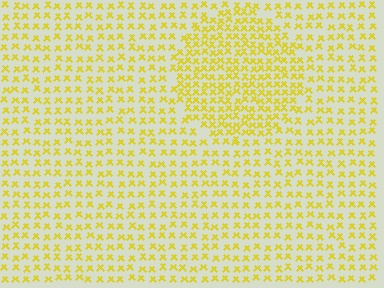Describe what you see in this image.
The image contains small yellow elements arranged at two different densities. A circle-shaped region is visible where the elements are more densely packed than the surrounding area.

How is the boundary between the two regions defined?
The boundary is defined by a change in element density (approximately 1.7x ratio). All elements are the same color, size, and shape.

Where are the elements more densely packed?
The elements are more densely packed inside the circle boundary.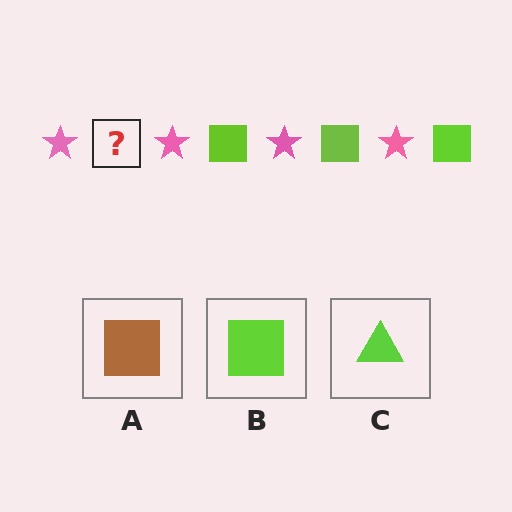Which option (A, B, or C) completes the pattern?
B.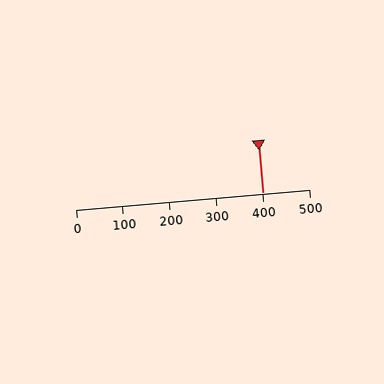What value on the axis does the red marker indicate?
The marker indicates approximately 400.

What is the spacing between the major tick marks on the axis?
The major ticks are spaced 100 apart.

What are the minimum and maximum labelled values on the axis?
The axis runs from 0 to 500.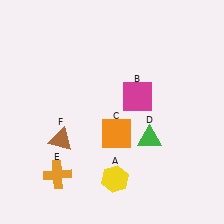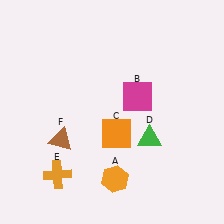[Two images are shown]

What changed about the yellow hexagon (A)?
In Image 1, A is yellow. In Image 2, it changed to orange.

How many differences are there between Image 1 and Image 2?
There is 1 difference between the two images.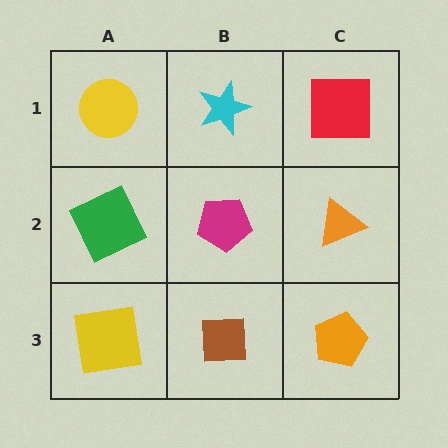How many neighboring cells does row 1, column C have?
2.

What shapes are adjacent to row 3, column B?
A magenta pentagon (row 2, column B), a yellow square (row 3, column A), an orange pentagon (row 3, column C).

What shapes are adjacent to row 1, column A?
A green square (row 2, column A), a cyan star (row 1, column B).